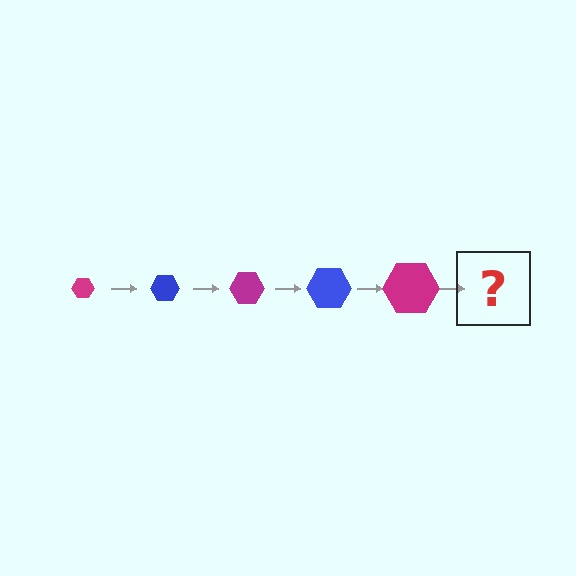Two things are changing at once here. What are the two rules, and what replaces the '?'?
The two rules are that the hexagon grows larger each step and the color cycles through magenta and blue. The '?' should be a blue hexagon, larger than the previous one.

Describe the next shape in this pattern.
It should be a blue hexagon, larger than the previous one.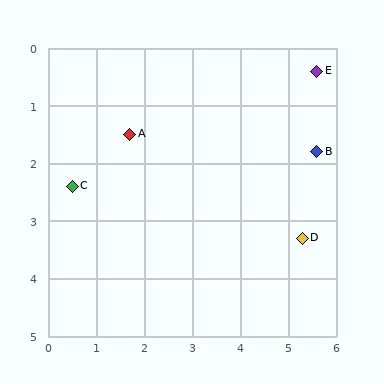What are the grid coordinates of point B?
Point B is at approximately (5.6, 1.8).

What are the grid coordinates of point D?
Point D is at approximately (5.3, 3.3).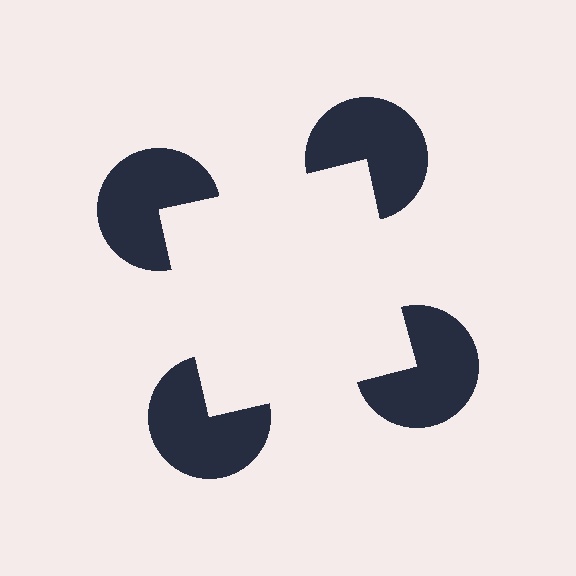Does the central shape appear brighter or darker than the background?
It typically appears slightly brighter than the background, even though no actual brightness change is drawn.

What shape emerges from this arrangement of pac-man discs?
An illusory square — its edges are inferred from the aligned wedge cuts in the pac-man discs, not physically drawn.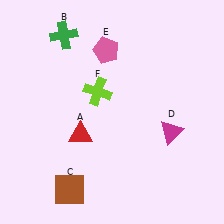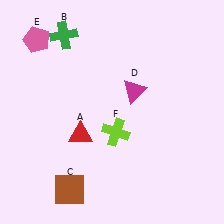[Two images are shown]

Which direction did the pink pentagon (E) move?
The pink pentagon (E) moved left.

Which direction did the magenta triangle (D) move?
The magenta triangle (D) moved up.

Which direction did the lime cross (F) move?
The lime cross (F) moved down.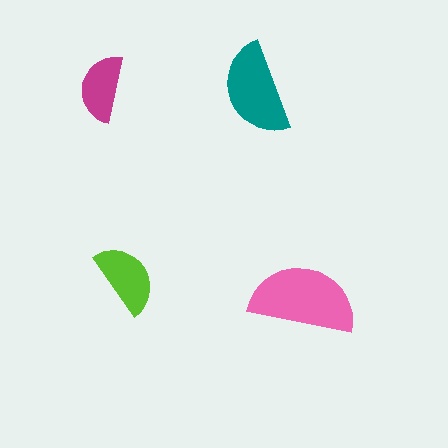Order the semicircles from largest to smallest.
the pink one, the teal one, the lime one, the magenta one.